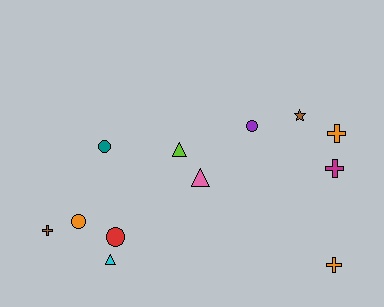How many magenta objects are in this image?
There is 1 magenta object.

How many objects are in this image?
There are 12 objects.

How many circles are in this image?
There are 4 circles.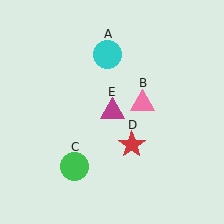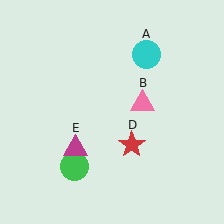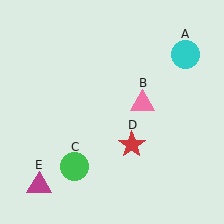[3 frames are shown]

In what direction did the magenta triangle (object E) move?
The magenta triangle (object E) moved down and to the left.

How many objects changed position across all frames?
2 objects changed position: cyan circle (object A), magenta triangle (object E).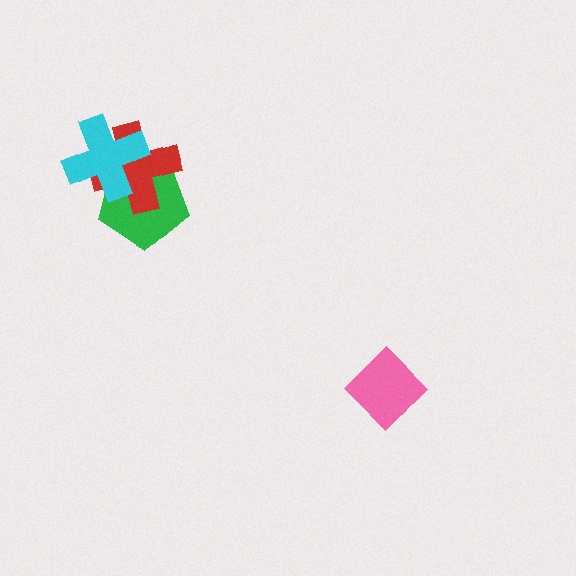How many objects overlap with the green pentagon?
2 objects overlap with the green pentagon.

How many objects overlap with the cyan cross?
2 objects overlap with the cyan cross.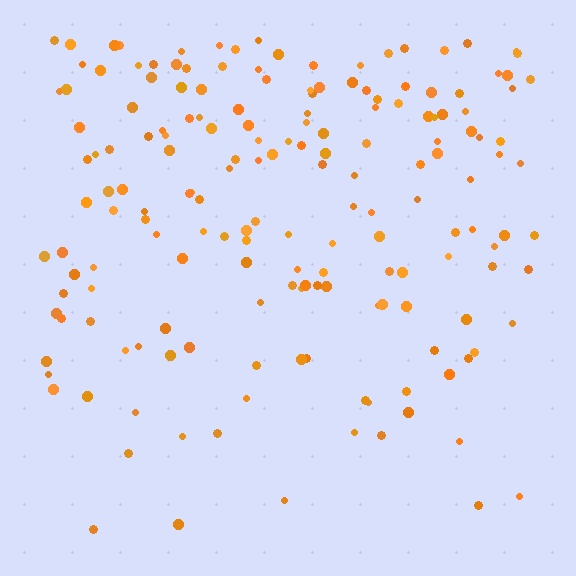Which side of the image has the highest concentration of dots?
The top.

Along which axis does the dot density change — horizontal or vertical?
Vertical.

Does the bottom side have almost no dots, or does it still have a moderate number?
Still a moderate number, just noticeably fewer than the top.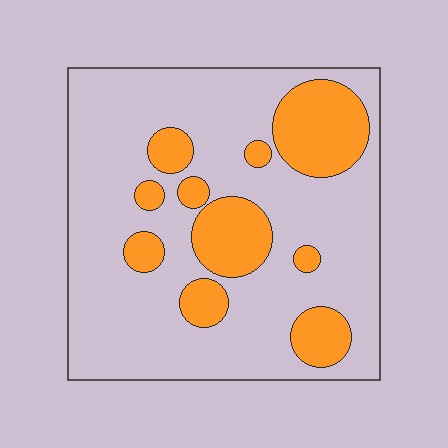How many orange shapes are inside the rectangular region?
10.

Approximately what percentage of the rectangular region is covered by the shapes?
Approximately 25%.